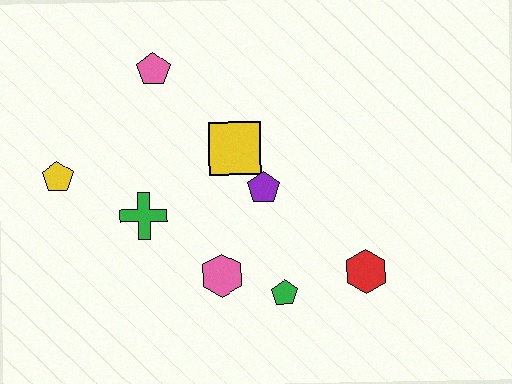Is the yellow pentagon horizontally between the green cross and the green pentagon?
No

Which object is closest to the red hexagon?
The green pentagon is closest to the red hexagon.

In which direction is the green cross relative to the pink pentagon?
The green cross is below the pink pentagon.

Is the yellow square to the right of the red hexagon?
No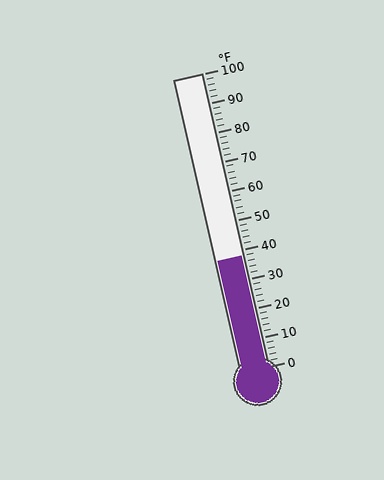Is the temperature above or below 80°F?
The temperature is below 80°F.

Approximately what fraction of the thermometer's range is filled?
The thermometer is filled to approximately 40% of its range.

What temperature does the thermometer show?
The thermometer shows approximately 38°F.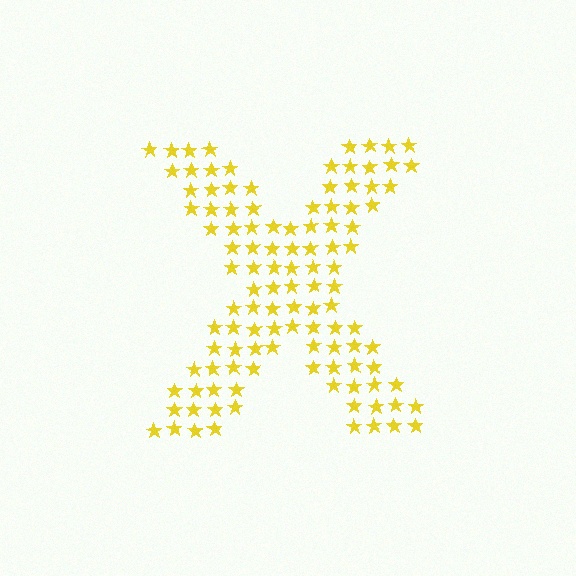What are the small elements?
The small elements are stars.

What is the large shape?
The large shape is the letter X.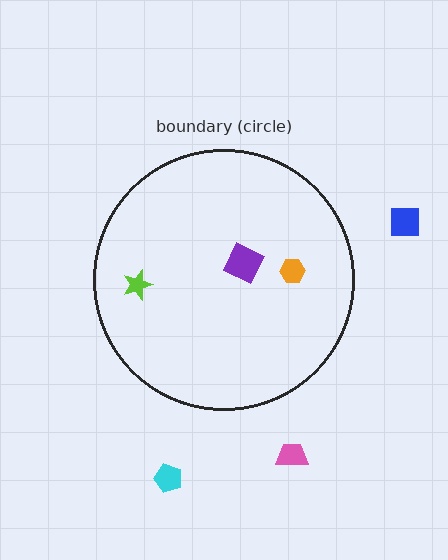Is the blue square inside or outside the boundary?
Outside.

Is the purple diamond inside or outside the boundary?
Inside.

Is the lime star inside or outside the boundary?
Inside.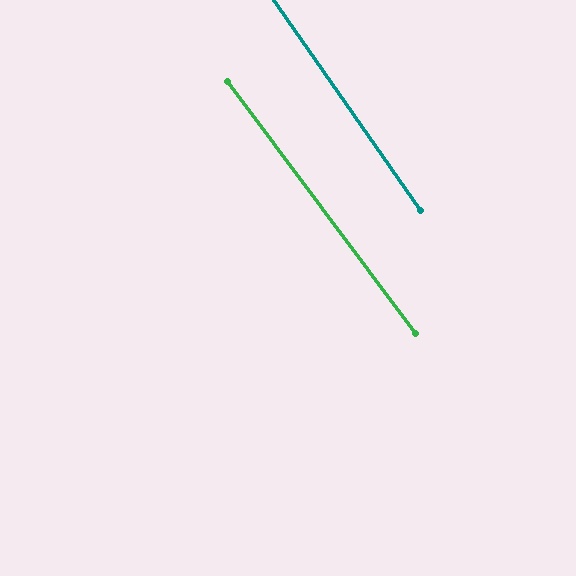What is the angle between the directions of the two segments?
Approximately 2 degrees.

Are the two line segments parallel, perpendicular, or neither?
Parallel — their directions differ by only 1.9°.